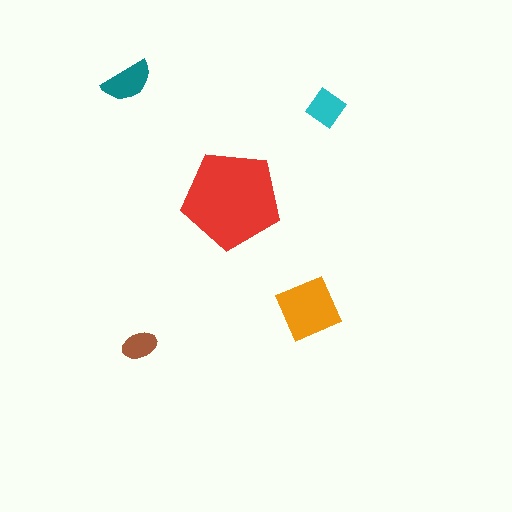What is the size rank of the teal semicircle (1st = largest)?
3rd.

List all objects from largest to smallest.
The red pentagon, the orange square, the teal semicircle, the cyan diamond, the brown ellipse.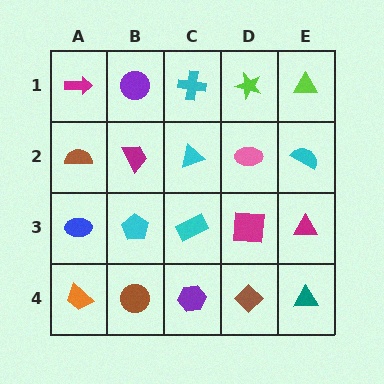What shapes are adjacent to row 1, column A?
A brown semicircle (row 2, column A), a purple circle (row 1, column B).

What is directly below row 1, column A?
A brown semicircle.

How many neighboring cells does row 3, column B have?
4.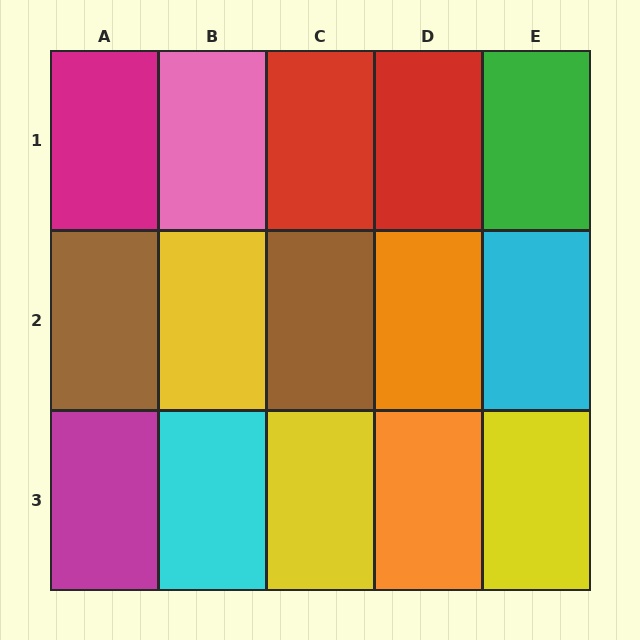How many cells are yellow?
3 cells are yellow.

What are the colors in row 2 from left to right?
Brown, yellow, brown, orange, cyan.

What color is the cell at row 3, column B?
Cyan.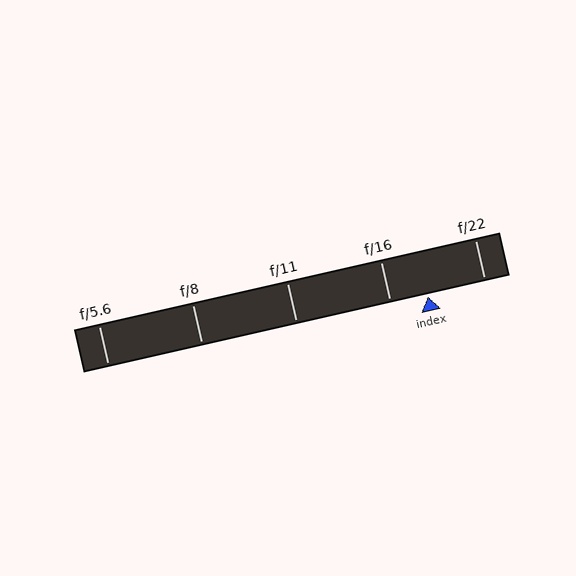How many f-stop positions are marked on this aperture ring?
There are 5 f-stop positions marked.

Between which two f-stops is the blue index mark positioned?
The index mark is between f/16 and f/22.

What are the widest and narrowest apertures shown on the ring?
The widest aperture shown is f/5.6 and the narrowest is f/22.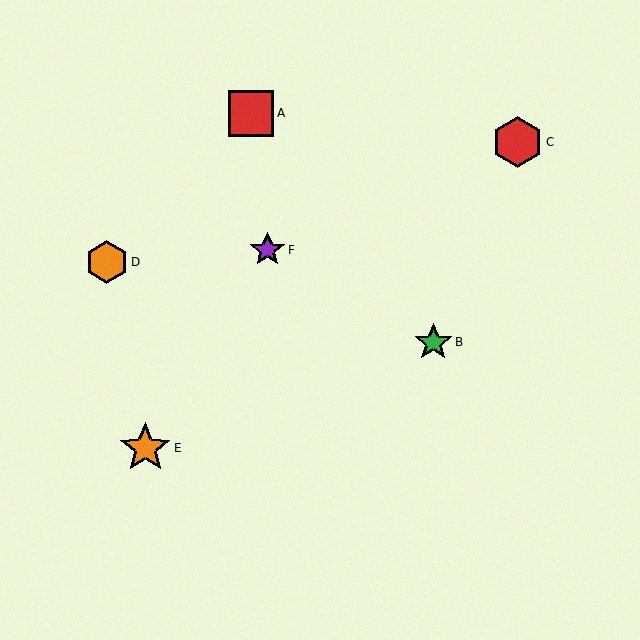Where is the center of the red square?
The center of the red square is at (251, 113).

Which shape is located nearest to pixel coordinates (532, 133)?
The red hexagon (labeled C) at (518, 142) is nearest to that location.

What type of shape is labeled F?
Shape F is a purple star.